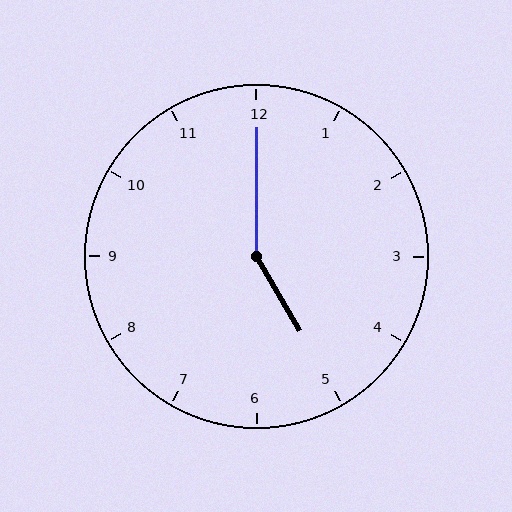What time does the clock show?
5:00.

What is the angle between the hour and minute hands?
Approximately 150 degrees.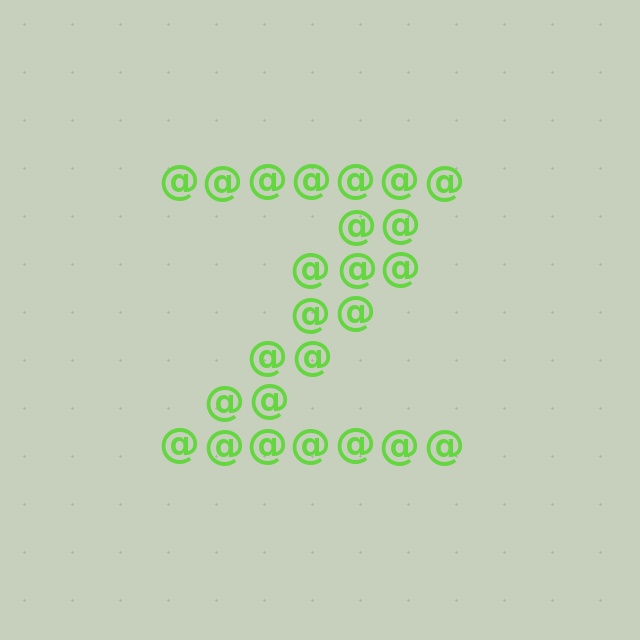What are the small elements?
The small elements are at signs.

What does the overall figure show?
The overall figure shows the letter Z.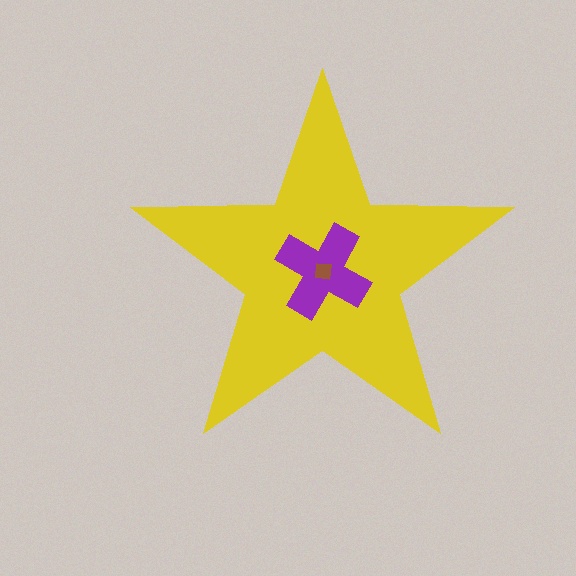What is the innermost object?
The brown square.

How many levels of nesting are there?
3.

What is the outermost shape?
The yellow star.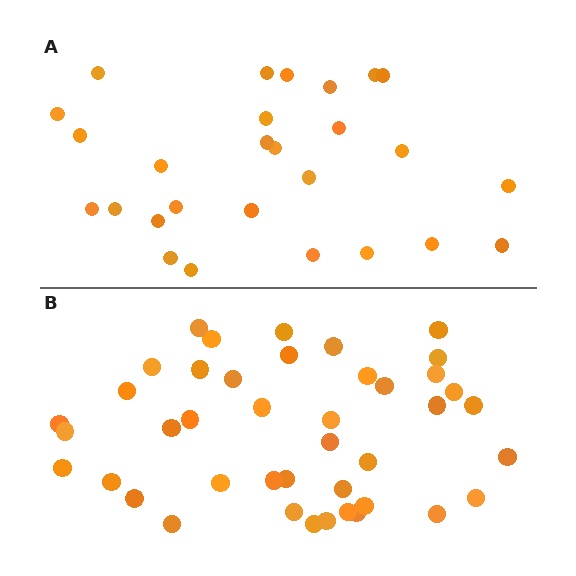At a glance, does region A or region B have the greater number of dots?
Region B (the bottom region) has more dots.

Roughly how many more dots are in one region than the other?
Region B has approximately 15 more dots than region A.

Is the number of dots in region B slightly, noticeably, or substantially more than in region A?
Region B has substantially more. The ratio is roughly 1.6 to 1.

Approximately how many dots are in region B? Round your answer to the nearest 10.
About 40 dots. (The exact count is 42, which rounds to 40.)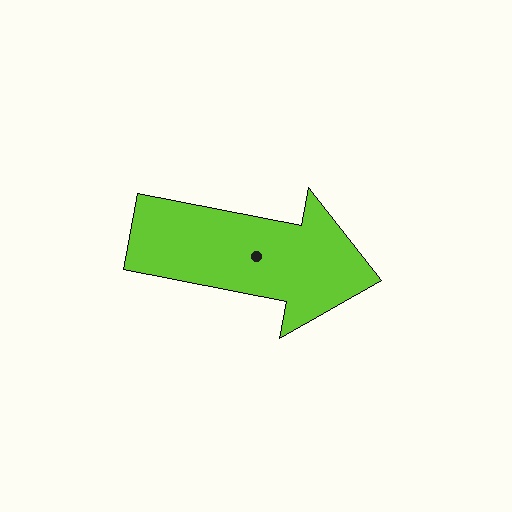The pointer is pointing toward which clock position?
Roughly 3 o'clock.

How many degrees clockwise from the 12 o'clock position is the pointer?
Approximately 101 degrees.